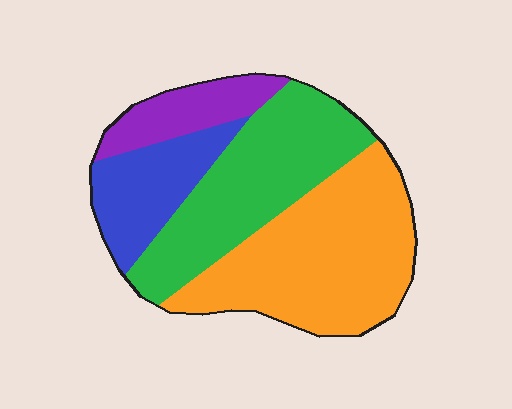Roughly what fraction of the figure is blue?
Blue covers about 15% of the figure.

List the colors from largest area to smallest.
From largest to smallest: orange, green, blue, purple.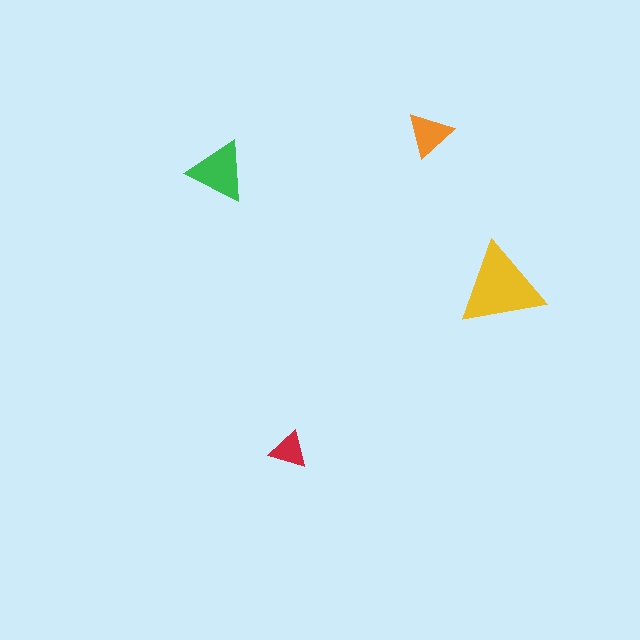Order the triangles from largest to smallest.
the yellow one, the green one, the orange one, the red one.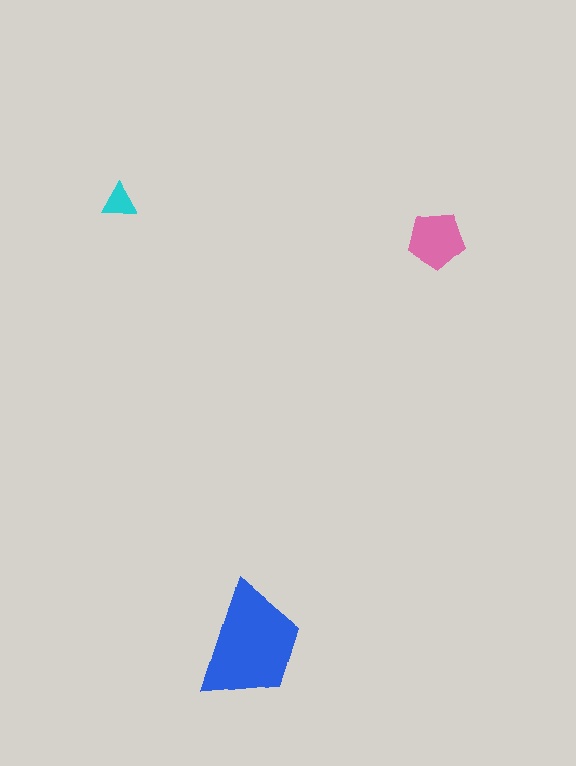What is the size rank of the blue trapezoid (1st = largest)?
1st.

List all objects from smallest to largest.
The cyan triangle, the pink pentagon, the blue trapezoid.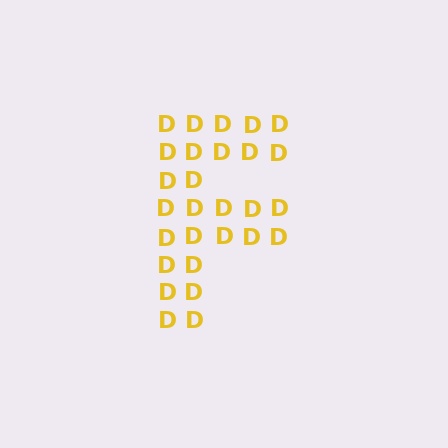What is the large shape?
The large shape is the letter F.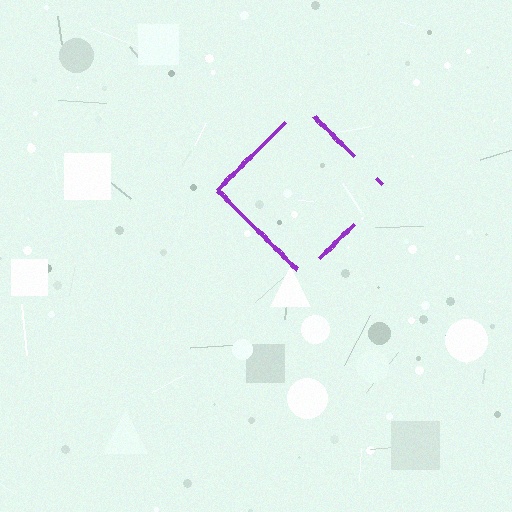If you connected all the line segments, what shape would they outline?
They would outline a diamond.